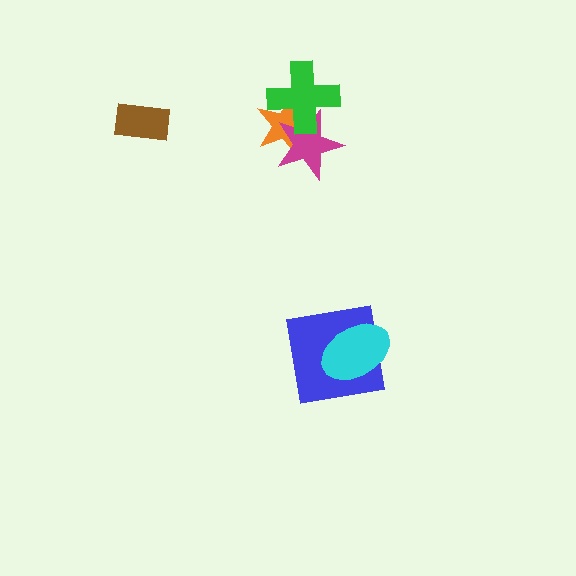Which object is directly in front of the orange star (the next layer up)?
The magenta star is directly in front of the orange star.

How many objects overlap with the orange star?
2 objects overlap with the orange star.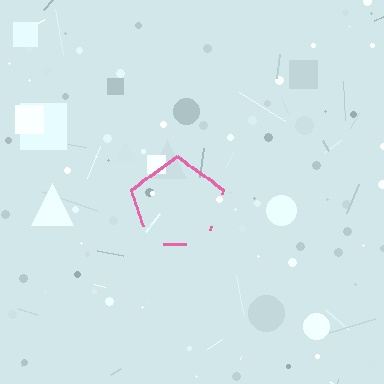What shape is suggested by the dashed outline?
The dashed outline suggests a pentagon.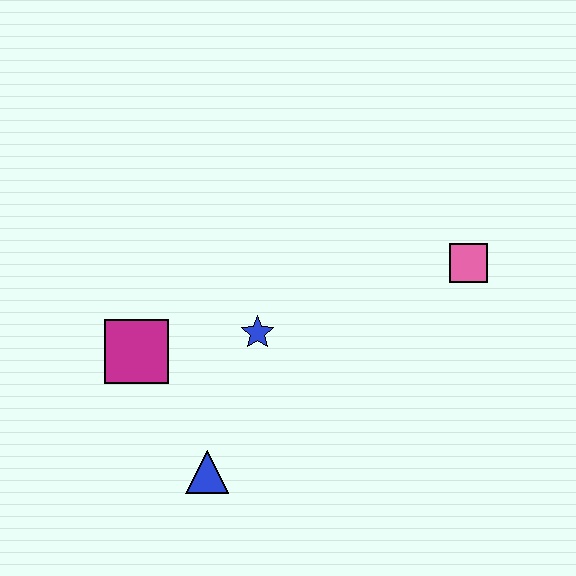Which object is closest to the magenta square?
The blue star is closest to the magenta square.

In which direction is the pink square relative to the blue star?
The pink square is to the right of the blue star.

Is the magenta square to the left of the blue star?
Yes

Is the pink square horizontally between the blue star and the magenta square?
No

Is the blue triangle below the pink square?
Yes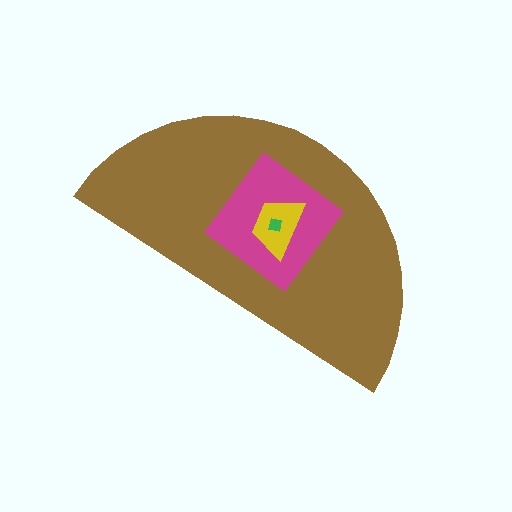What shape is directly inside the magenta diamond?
The yellow trapezoid.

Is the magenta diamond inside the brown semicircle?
Yes.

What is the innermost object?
The green square.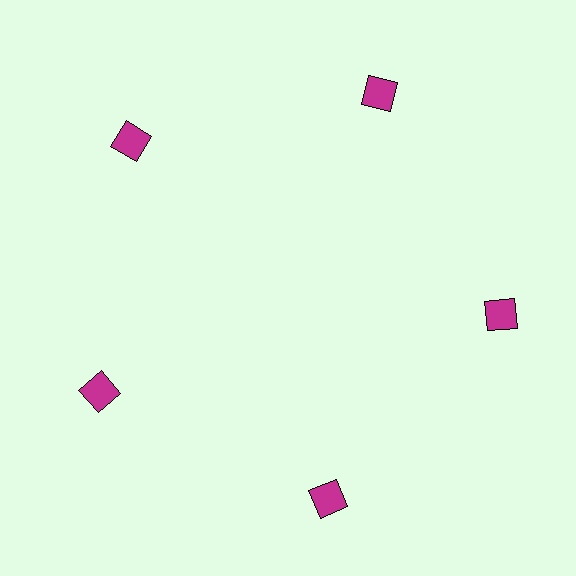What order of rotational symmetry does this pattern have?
This pattern has 5-fold rotational symmetry.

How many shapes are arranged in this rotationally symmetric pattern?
There are 5 shapes, arranged in 5 groups of 1.